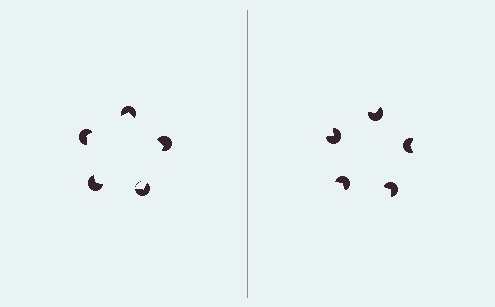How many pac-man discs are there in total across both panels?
10 — 5 on each side.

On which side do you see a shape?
An illusory pentagon appears on the left side. On the right side the wedge cuts are rotated, so no coherent shape forms.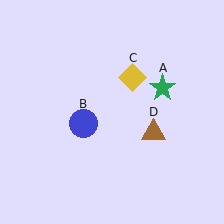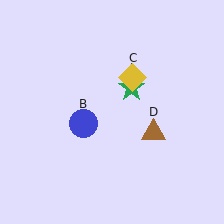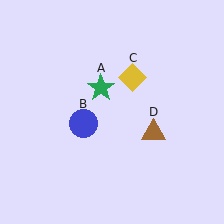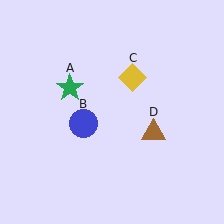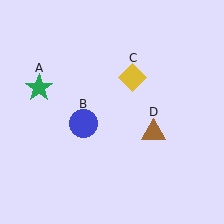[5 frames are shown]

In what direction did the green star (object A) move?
The green star (object A) moved left.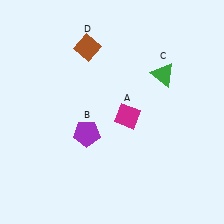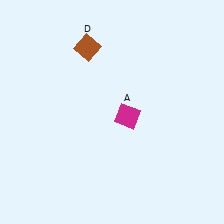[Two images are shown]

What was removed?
The purple pentagon (B), the green triangle (C) were removed in Image 2.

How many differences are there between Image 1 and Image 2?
There are 2 differences between the two images.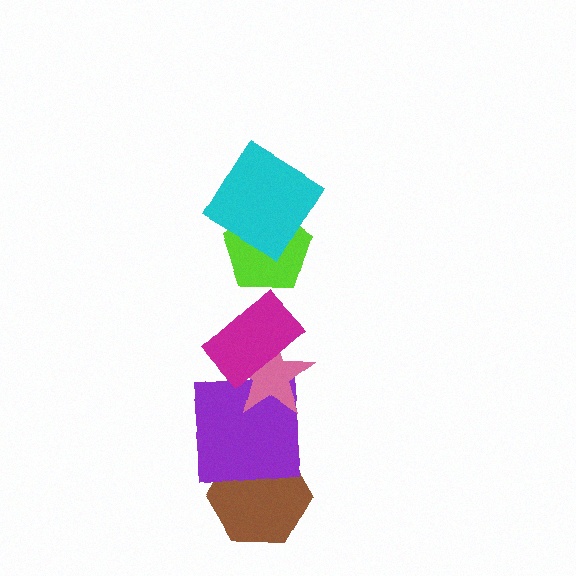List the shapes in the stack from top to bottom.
From top to bottom: the cyan diamond, the lime pentagon, the magenta rectangle, the pink star, the purple square, the brown hexagon.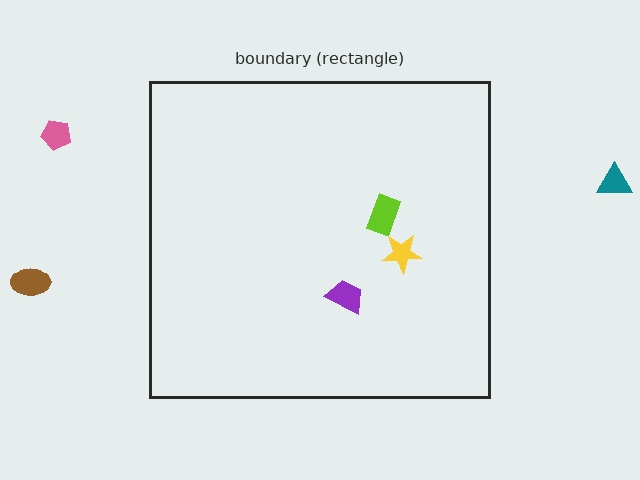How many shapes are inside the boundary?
3 inside, 3 outside.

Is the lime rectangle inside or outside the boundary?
Inside.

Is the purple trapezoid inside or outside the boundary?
Inside.